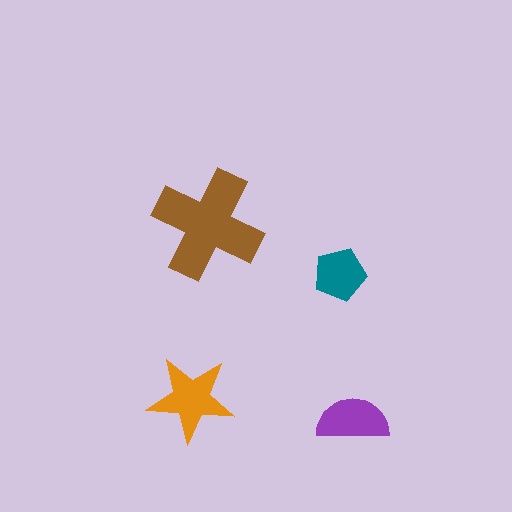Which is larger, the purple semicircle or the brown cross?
The brown cross.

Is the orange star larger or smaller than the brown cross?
Smaller.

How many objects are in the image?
There are 4 objects in the image.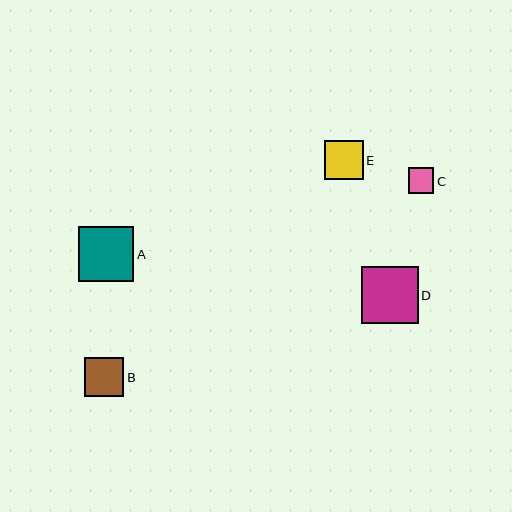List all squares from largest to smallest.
From largest to smallest: D, A, B, E, C.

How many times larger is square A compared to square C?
Square A is approximately 2.2 times the size of square C.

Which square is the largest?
Square D is the largest with a size of approximately 57 pixels.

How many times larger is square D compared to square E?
Square D is approximately 1.5 times the size of square E.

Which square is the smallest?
Square C is the smallest with a size of approximately 25 pixels.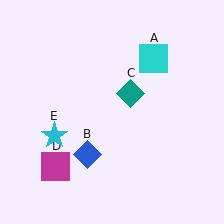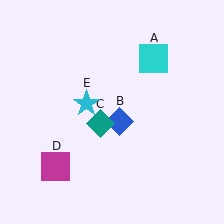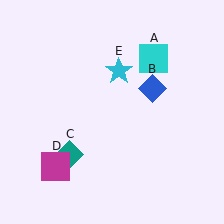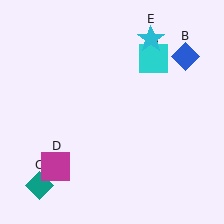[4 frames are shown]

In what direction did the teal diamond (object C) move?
The teal diamond (object C) moved down and to the left.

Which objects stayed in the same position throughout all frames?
Cyan square (object A) and magenta square (object D) remained stationary.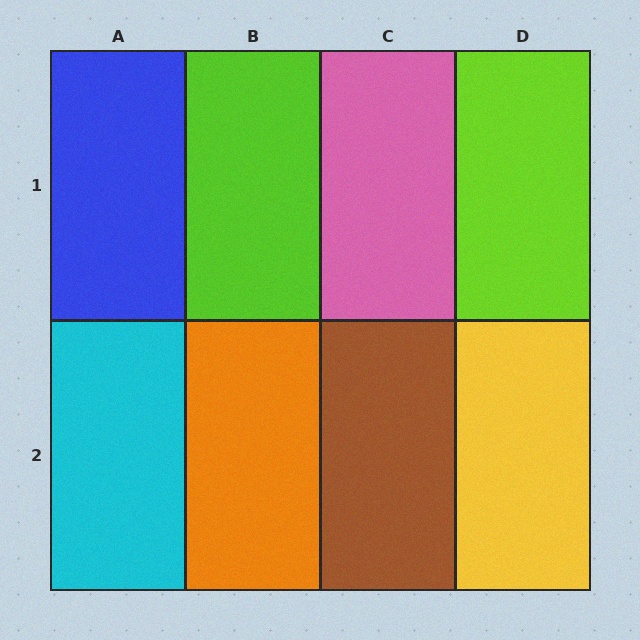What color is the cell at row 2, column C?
Brown.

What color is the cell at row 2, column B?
Orange.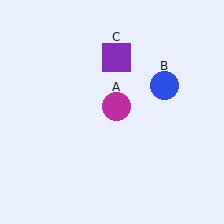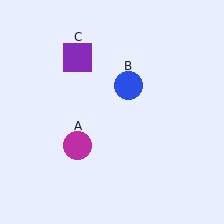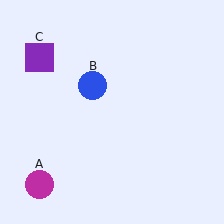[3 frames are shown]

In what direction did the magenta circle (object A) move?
The magenta circle (object A) moved down and to the left.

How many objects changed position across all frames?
3 objects changed position: magenta circle (object A), blue circle (object B), purple square (object C).